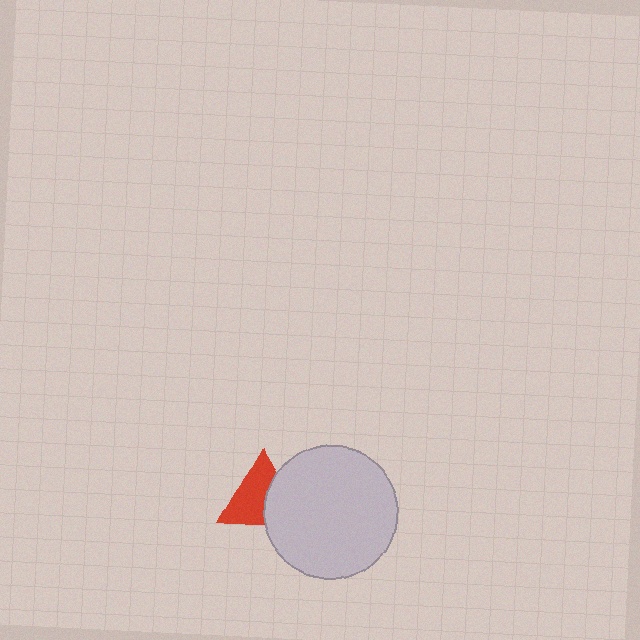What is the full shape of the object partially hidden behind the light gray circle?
The partially hidden object is a red triangle.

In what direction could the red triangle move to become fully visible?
The red triangle could move left. That would shift it out from behind the light gray circle entirely.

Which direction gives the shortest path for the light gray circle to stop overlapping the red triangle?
Moving right gives the shortest separation.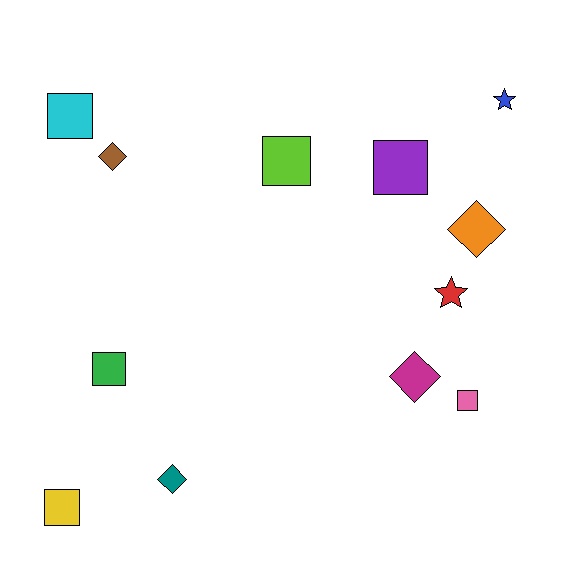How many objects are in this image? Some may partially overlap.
There are 12 objects.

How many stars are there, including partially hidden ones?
There are 2 stars.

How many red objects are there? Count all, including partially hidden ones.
There is 1 red object.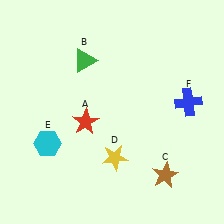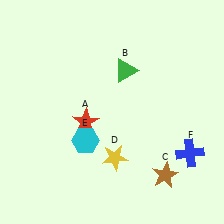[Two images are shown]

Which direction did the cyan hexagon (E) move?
The cyan hexagon (E) moved right.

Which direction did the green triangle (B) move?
The green triangle (B) moved right.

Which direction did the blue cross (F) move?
The blue cross (F) moved down.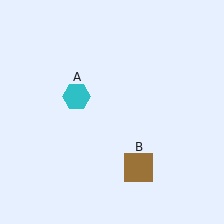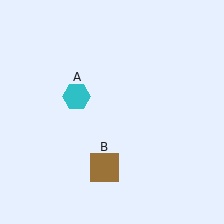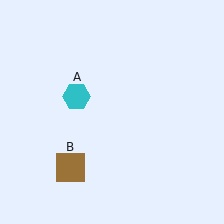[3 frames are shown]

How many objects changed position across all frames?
1 object changed position: brown square (object B).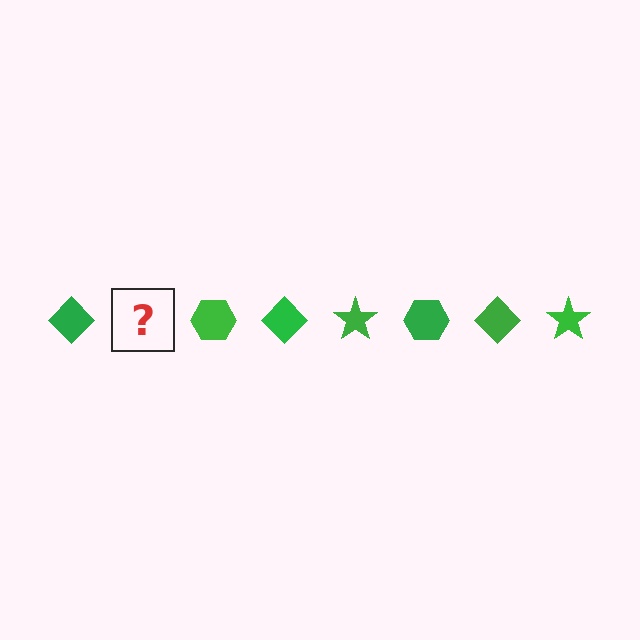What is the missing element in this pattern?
The missing element is a green star.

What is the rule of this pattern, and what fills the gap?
The rule is that the pattern cycles through diamond, star, hexagon shapes in green. The gap should be filled with a green star.